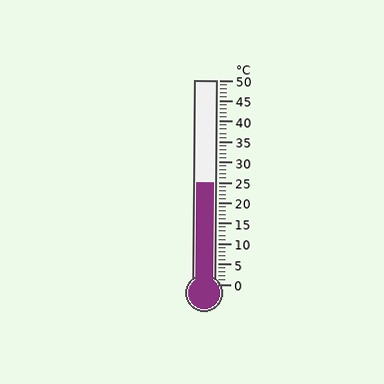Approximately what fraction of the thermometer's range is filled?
The thermometer is filled to approximately 50% of its range.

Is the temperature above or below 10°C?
The temperature is above 10°C.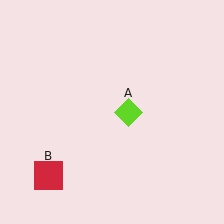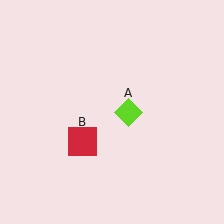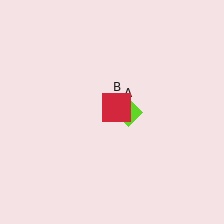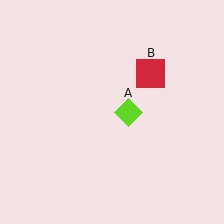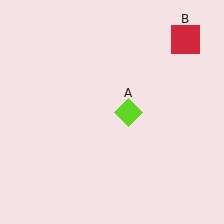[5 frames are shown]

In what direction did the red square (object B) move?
The red square (object B) moved up and to the right.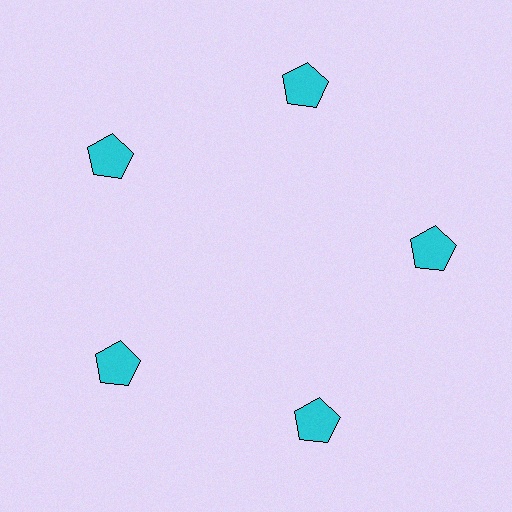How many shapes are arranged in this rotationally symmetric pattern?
There are 5 shapes, arranged in 5 groups of 1.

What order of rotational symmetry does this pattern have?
This pattern has 5-fold rotational symmetry.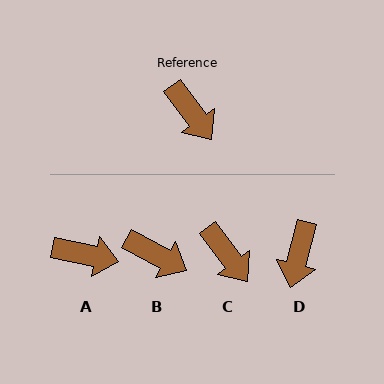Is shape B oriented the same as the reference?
No, it is off by about 26 degrees.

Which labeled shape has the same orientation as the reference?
C.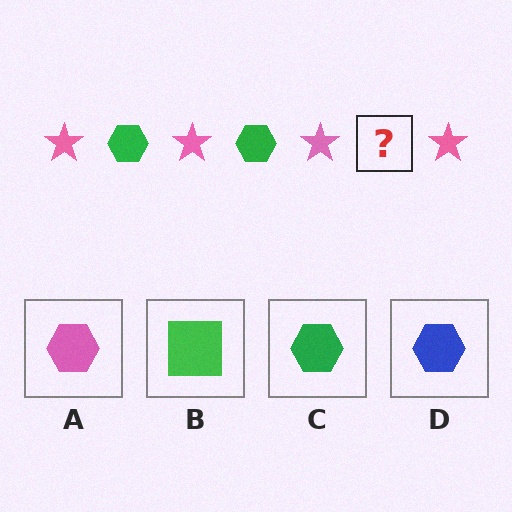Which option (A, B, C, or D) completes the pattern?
C.